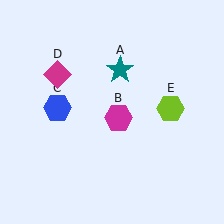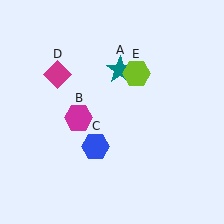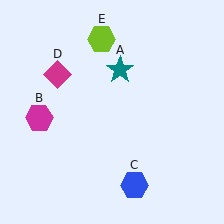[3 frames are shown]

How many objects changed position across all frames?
3 objects changed position: magenta hexagon (object B), blue hexagon (object C), lime hexagon (object E).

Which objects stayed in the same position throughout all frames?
Teal star (object A) and magenta diamond (object D) remained stationary.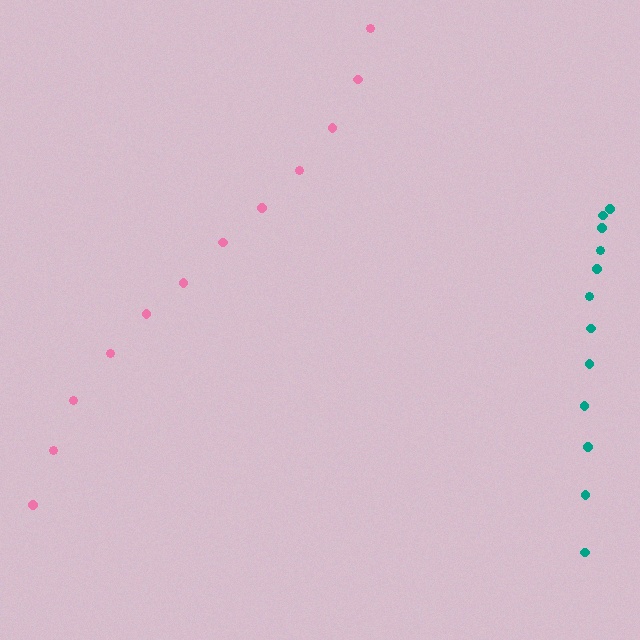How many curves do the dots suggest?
There are 2 distinct paths.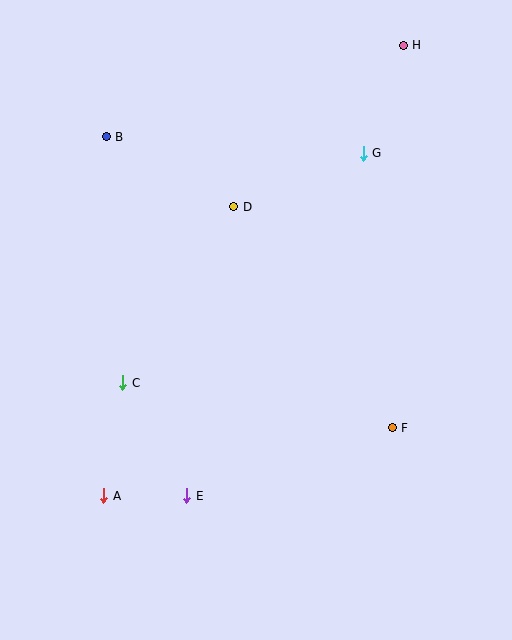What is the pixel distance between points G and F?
The distance between G and F is 276 pixels.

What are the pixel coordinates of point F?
Point F is at (392, 428).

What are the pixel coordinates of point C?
Point C is at (123, 383).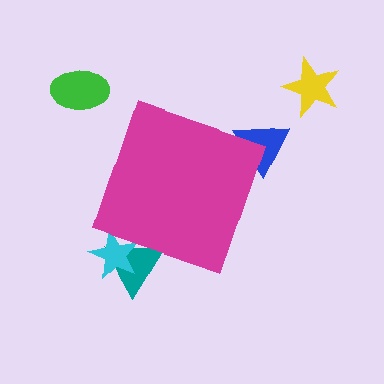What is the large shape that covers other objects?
A magenta diamond.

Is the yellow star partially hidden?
No, the yellow star is fully visible.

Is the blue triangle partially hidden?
Yes, the blue triangle is partially hidden behind the magenta diamond.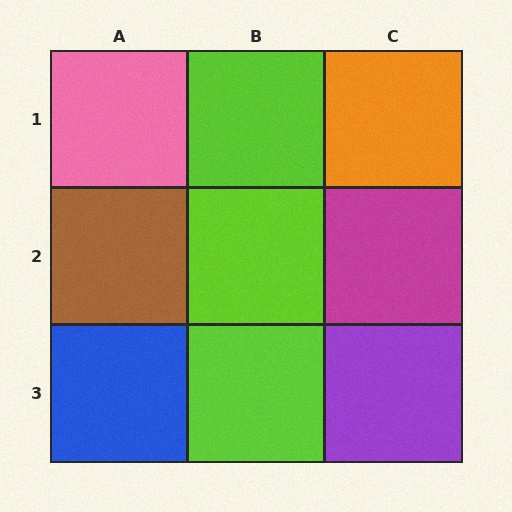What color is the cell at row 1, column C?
Orange.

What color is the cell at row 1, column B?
Lime.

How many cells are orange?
1 cell is orange.